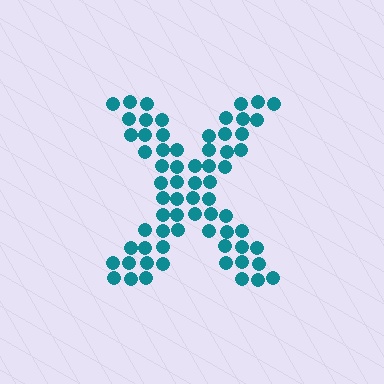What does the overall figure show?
The overall figure shows the letter X.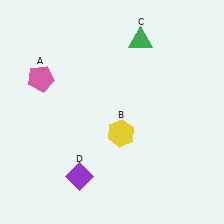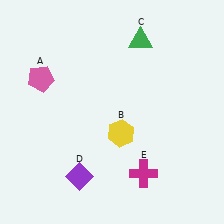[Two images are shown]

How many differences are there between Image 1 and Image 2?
There is 1 difference between the two images.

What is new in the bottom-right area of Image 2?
A magenta cross (E) was added in the bottom-right area of Image 2.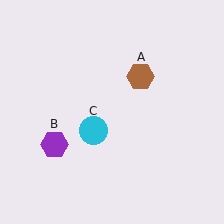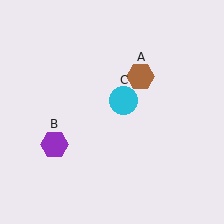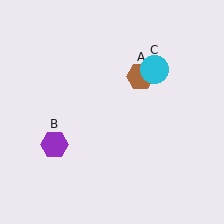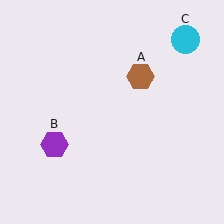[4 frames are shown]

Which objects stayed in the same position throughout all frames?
Brown hexagon (object A) and purple hexagon (object B) remained stationary.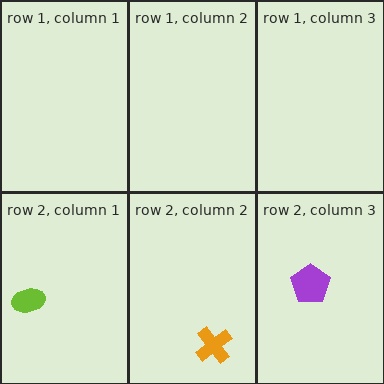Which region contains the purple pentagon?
The row 2, column 3 region.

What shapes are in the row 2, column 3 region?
The purple pentagon.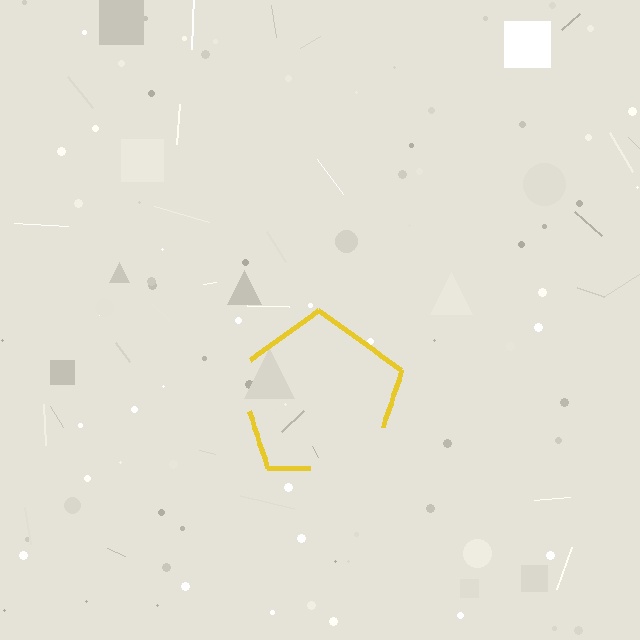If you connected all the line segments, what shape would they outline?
They would outline a pentagon.